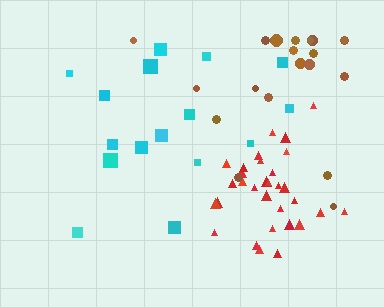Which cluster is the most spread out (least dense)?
Cyan.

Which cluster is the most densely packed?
Red.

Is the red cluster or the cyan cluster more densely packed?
Red.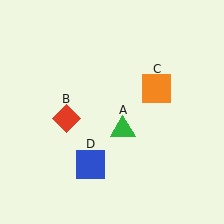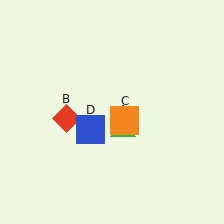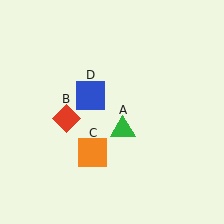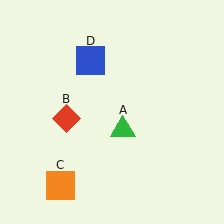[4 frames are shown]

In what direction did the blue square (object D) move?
The blue square (object D) moved up.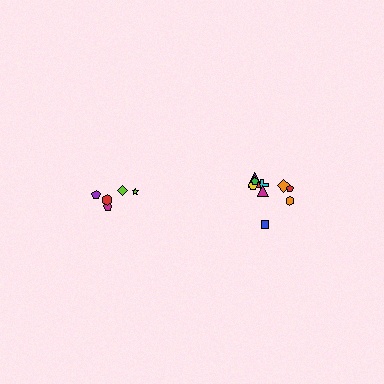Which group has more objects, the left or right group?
The right group.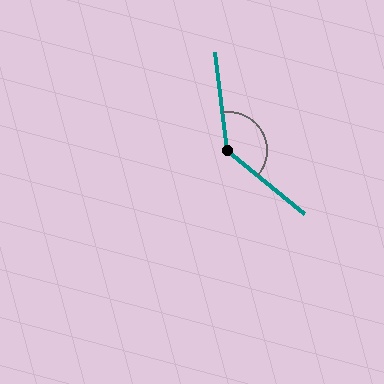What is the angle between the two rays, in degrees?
Approximately 137 degrees.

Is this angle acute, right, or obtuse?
It is obtuse.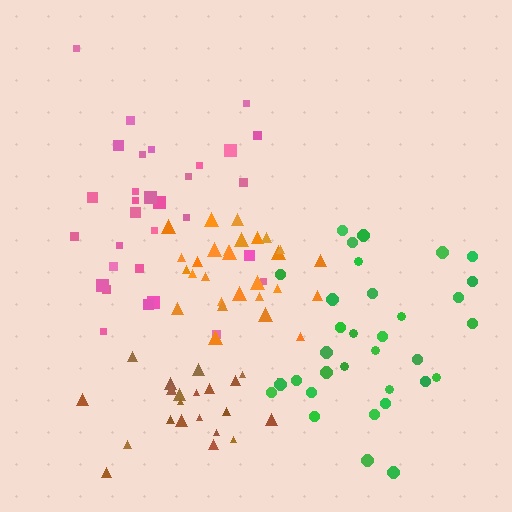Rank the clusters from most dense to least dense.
orange, brown, pink, green.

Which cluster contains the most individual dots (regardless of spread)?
Green (33).